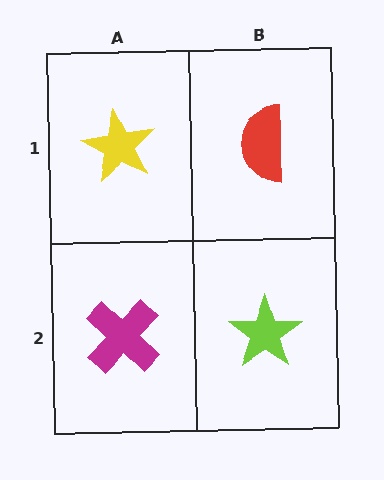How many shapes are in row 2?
2 shapes.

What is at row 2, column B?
A lime star.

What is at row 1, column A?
A yellow star.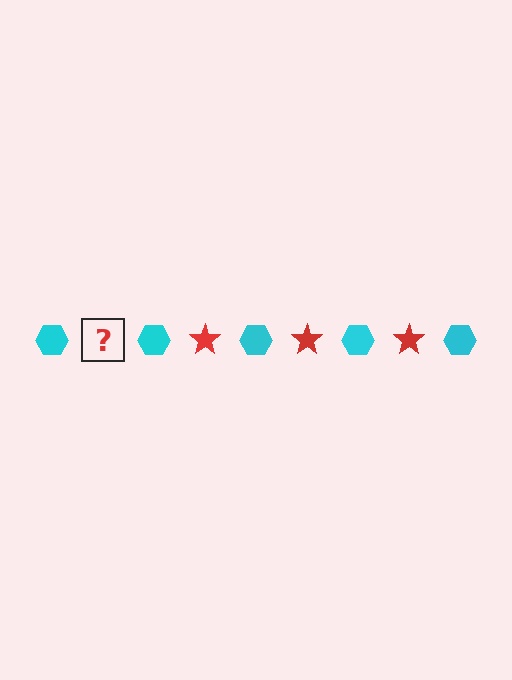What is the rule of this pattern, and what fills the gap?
The rule is that the pattern alternates between cyan hexagon and red star. The gap should be filled with a red star.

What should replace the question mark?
The question mark should be replaced with a red star.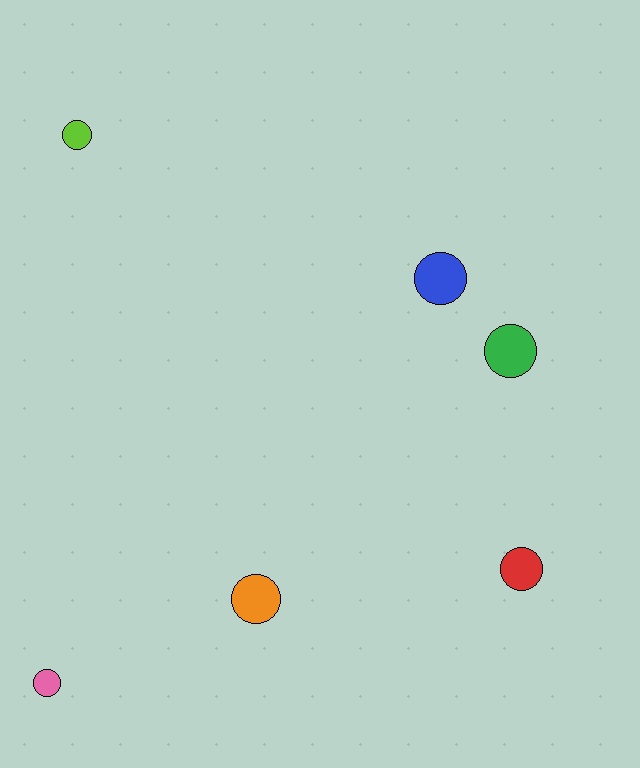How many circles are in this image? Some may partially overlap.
There are 6 circles.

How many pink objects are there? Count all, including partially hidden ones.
There is 1 pink object.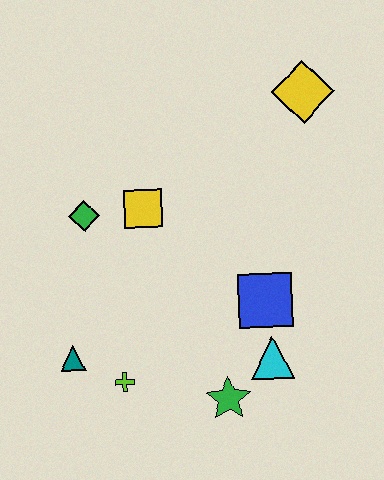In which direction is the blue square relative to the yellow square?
The blue square is to the right of the yellow square.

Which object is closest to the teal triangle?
The lime cross is closest to the teal triangle.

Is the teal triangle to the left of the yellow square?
Yes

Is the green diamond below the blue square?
No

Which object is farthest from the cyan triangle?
The yellow diamond is farthest from the cyan triangle.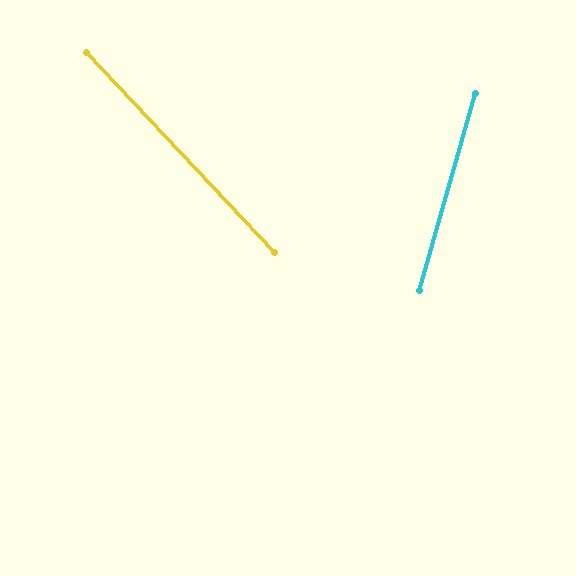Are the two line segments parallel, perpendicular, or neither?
Neither parallel nor perpendicular — they differ by about 59°.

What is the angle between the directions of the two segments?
Approximately 59 degrees.